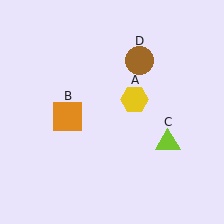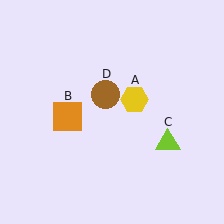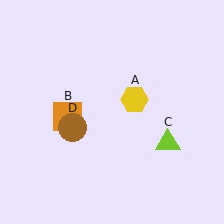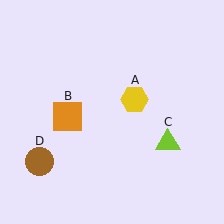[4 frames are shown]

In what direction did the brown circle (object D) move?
The brown circle (object D) moved down and to the left.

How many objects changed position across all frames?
1 object changed position: brown circle (object D).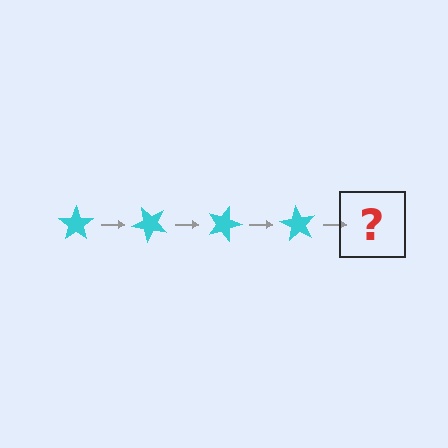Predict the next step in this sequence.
The next step is a cyan star rotated 180 degrees.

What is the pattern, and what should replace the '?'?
The pattern is that the star rotates 45 degrees each step. The '?' should be a cyan star rotated 180 degrees.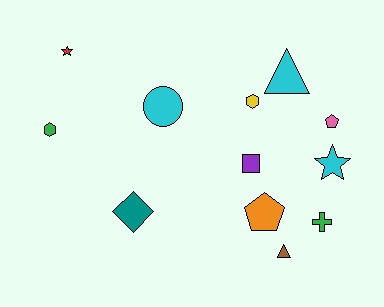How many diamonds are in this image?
There is 1 diamond.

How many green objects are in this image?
There are 2 green objects.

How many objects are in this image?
There are 12 objects.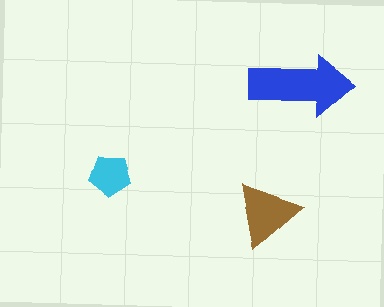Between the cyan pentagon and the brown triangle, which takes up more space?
The brown triangle.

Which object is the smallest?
The cyan pentagon.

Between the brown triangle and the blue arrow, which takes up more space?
The blue arrow.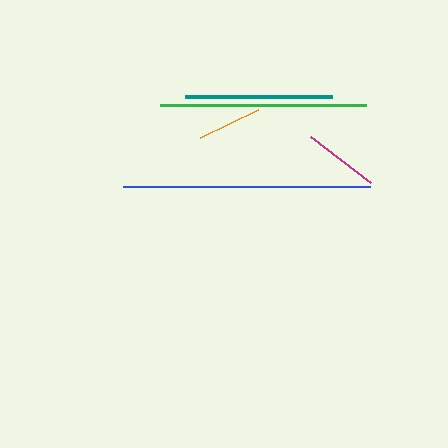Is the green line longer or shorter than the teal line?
The green line is longer than the teal line.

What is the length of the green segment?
The green segment is approximately 206 pixels long.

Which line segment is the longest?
The blue line is the longest at approximately 248 pixels.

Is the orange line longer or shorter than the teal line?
The teal line is longer than the orange line.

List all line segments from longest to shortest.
From longest to shortest: blue, green, teal, magenta, orange.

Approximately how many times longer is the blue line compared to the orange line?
The blue line is approximately 3.9 times the length of the orange line.